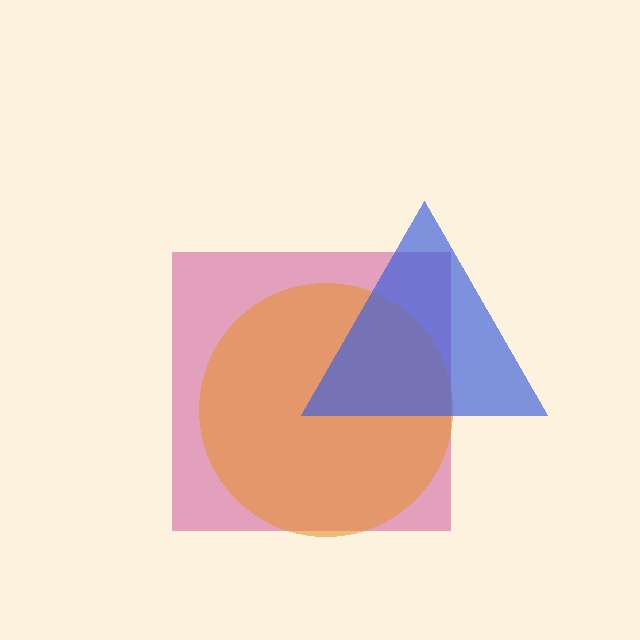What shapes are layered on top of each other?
The layered shapes are: a magenta square, an orange circle, a blue triangle.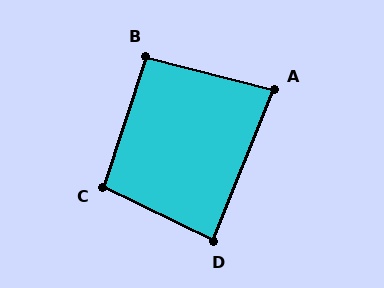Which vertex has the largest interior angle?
C, at approximately 98 degrees.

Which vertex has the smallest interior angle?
A, at approximately 82 degrees.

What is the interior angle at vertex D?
Approximately 86 degrees (approximately right).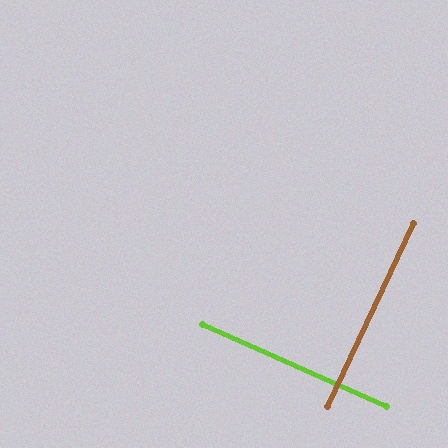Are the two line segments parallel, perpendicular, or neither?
Perpendicular — they meet at approximately 88°.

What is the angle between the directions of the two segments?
Approximately 88 degrees.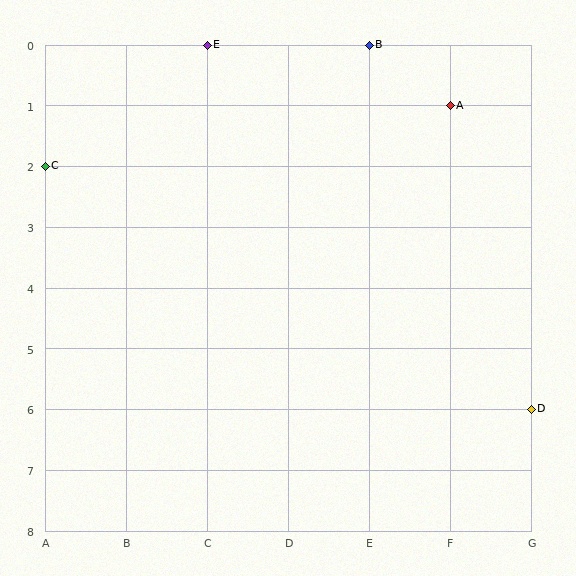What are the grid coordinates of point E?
Point E is at grid coordinates (C, 0).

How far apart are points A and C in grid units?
Points A and C are 5 columns and 1 row apart (about 5.1 grid units diagonally).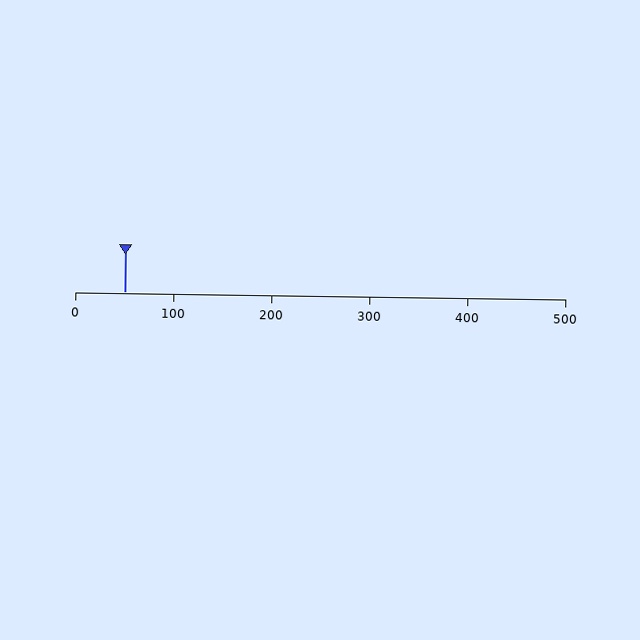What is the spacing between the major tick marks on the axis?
The major ticks are spaced 100 apart.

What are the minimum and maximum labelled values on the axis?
The axis runs from 0 to 500.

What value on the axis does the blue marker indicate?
The marker indicates approximately 50.